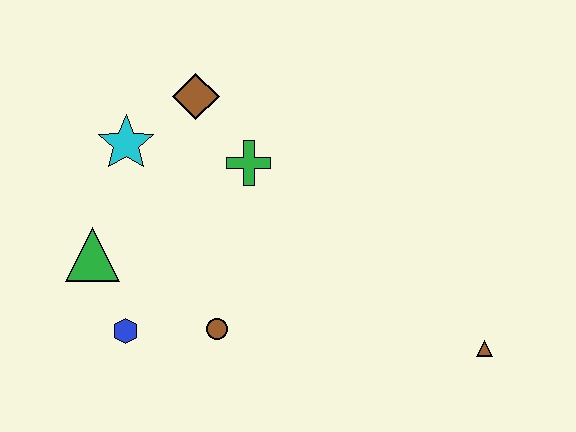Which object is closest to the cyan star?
The brown diamond is closest to the cyan star.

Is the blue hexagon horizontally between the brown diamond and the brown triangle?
No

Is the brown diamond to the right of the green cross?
No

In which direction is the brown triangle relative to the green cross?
The brown triangle is to the right of the green cross.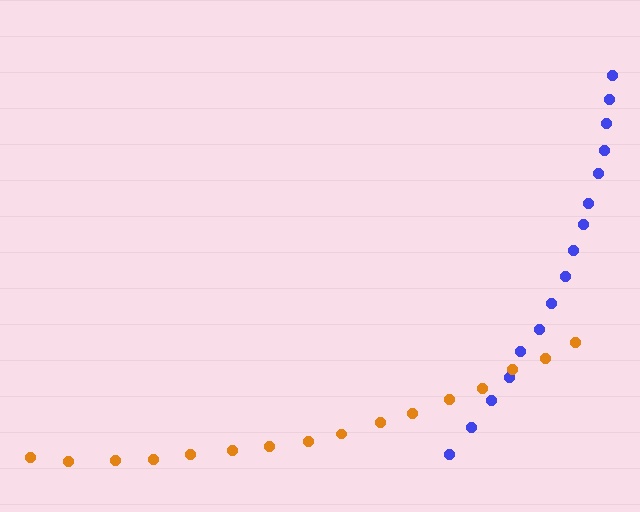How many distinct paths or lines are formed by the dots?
There are 2 distinct paths.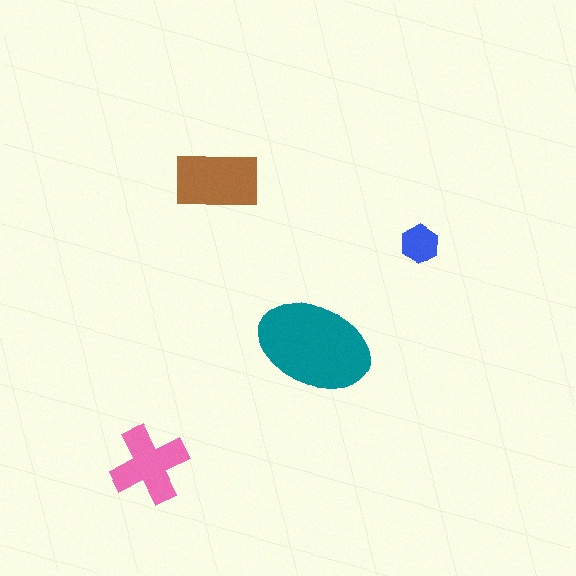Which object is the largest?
The teal ellipse.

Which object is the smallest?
The blue hexagon.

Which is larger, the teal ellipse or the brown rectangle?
The teal ellipse.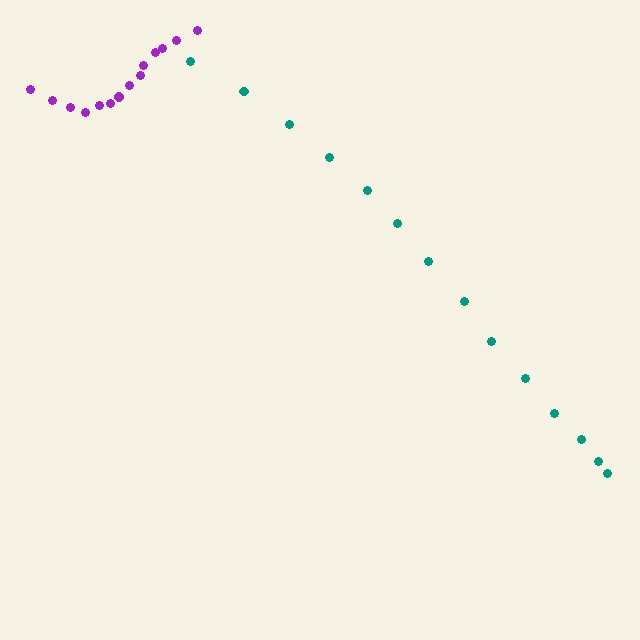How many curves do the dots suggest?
There are 2 distinct paths.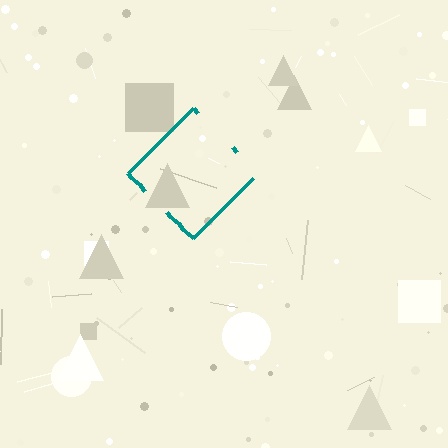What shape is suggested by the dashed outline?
The dashed outline suggests a diamond.